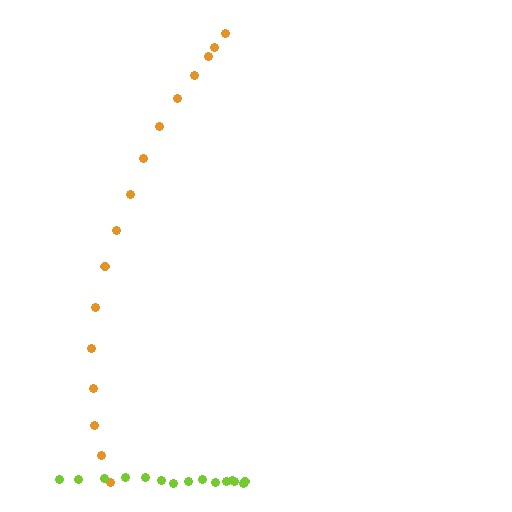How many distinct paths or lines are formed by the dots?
There are 2 distinct paths.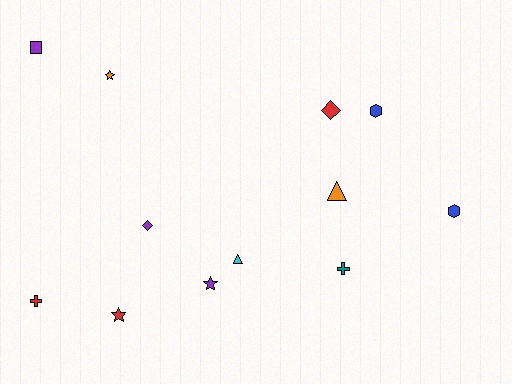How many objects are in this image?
There are 12 objects.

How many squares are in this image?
There is 1 square.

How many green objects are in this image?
There are no green objects.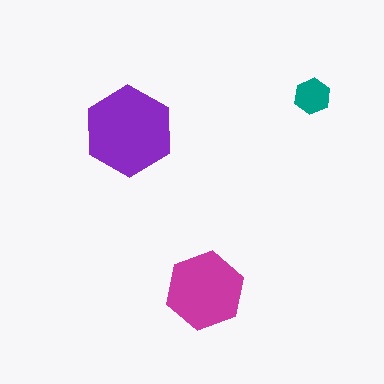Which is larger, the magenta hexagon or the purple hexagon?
The purple one.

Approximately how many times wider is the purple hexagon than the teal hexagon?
About 2.5 times wider.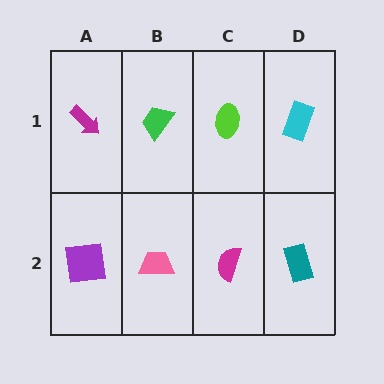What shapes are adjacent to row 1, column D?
A teal rectangle (row 2, column D), a lime ellipse (row 1, column C).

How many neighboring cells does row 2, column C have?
3.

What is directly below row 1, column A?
A purple square.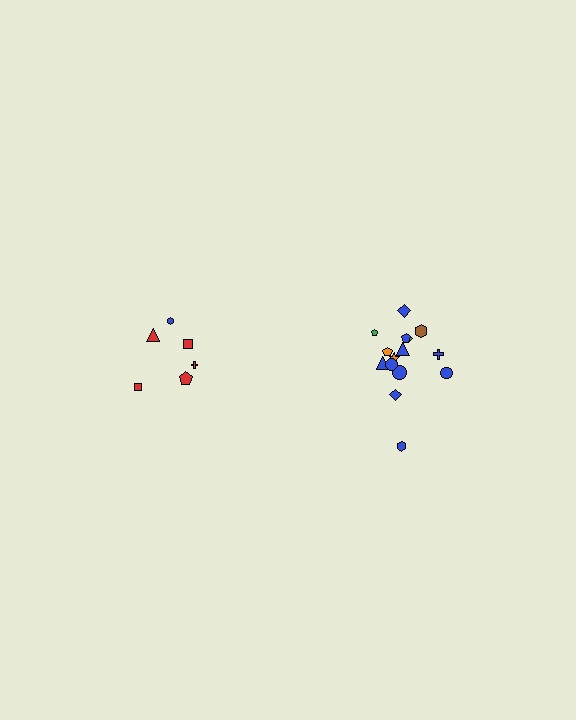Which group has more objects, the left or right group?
The right group.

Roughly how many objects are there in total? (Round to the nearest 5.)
Roughly 20 objects in total.